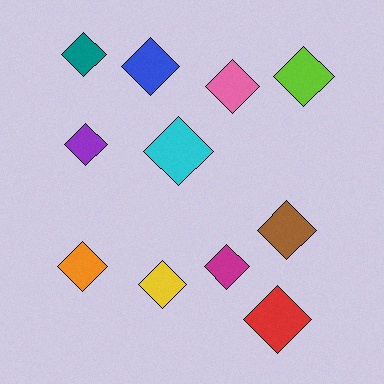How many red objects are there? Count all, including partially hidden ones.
There is 1 red object.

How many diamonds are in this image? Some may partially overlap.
There are 11 diamonds.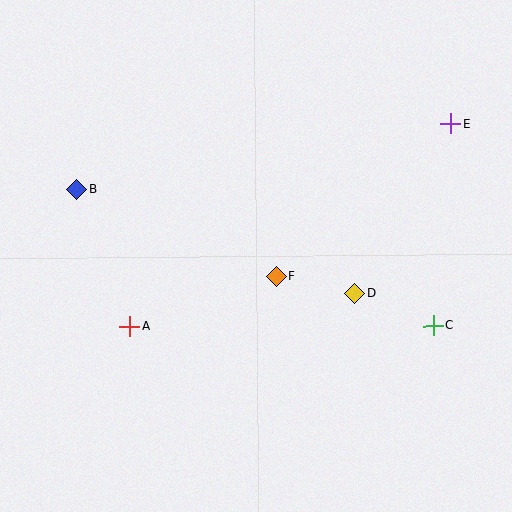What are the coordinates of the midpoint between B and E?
The midpoint between B and E is at (264, 157).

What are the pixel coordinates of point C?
Point C is at (433, 326).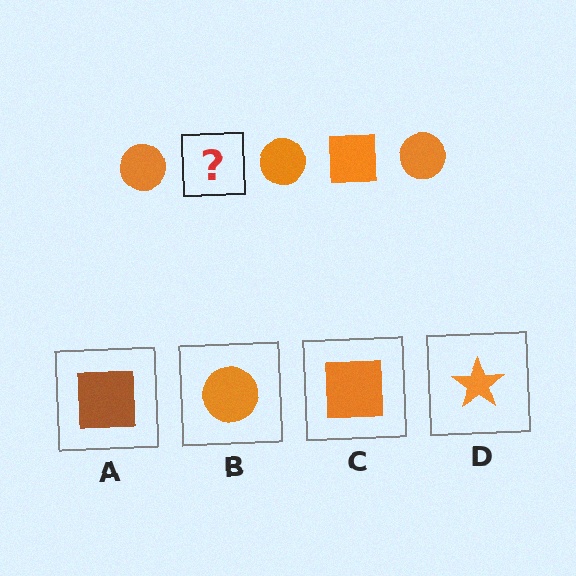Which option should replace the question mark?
Option C.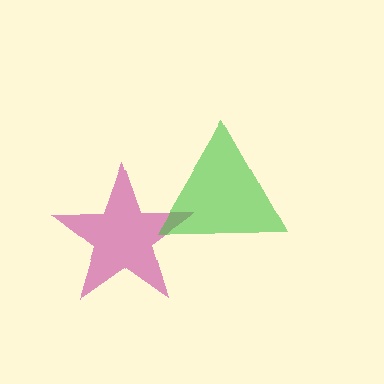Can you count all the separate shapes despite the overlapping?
Yes, there are 2 separate shapes.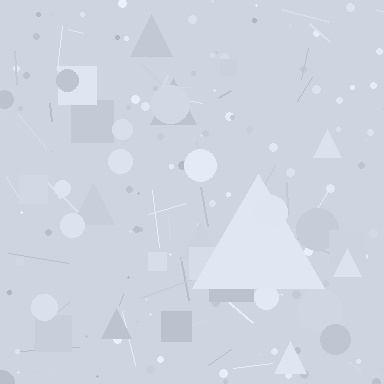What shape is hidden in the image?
A triangle is hidden in the image.